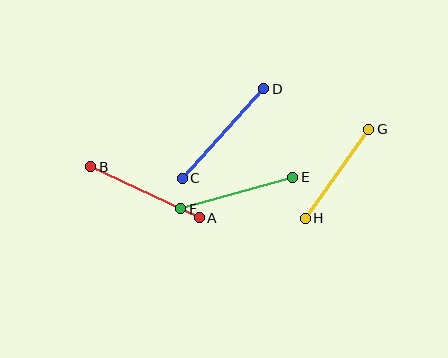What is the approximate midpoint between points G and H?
The midpoint is at approximately (337, 174) pixels.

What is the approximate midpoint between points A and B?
The midpoint is at approximately (145, 192) pixels.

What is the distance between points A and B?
The distance is approximately 120 pixels.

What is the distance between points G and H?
The distance is approximately 109 pixels.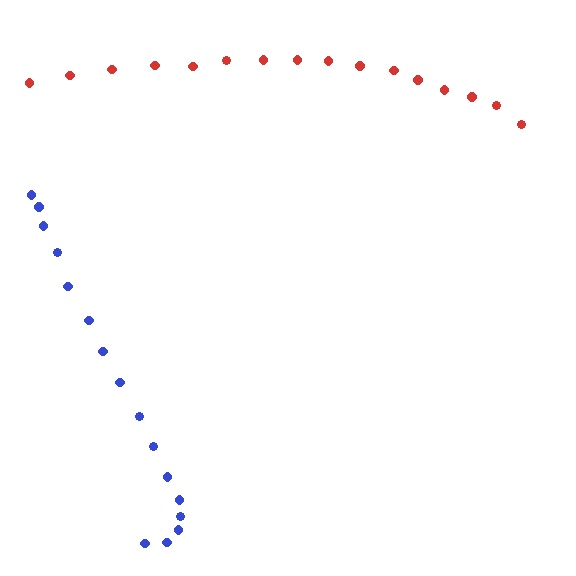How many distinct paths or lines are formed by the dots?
There are 2 distinct paths.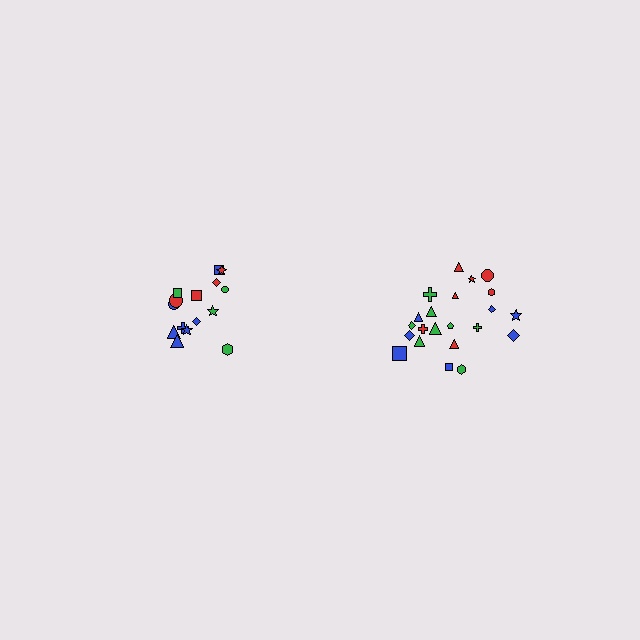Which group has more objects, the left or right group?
The right group.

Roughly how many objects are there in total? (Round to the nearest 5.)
Roughly 35 objects in total.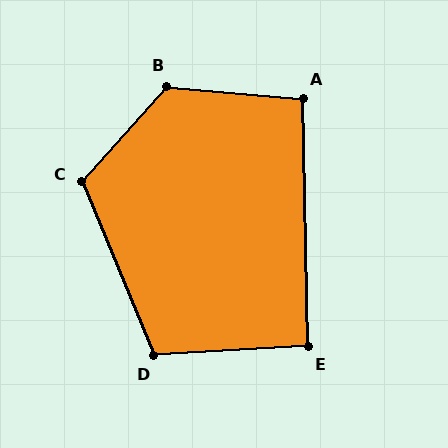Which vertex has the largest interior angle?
B, at approximately 127 degrees.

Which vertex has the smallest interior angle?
E, at approximately 92 degrees.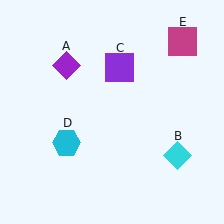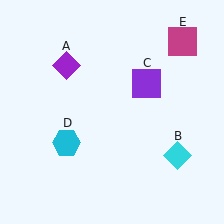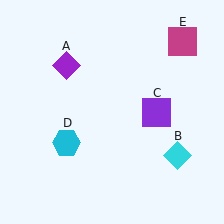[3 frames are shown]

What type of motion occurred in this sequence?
The purple square (object C) rotated clockwise around the center of the scene.